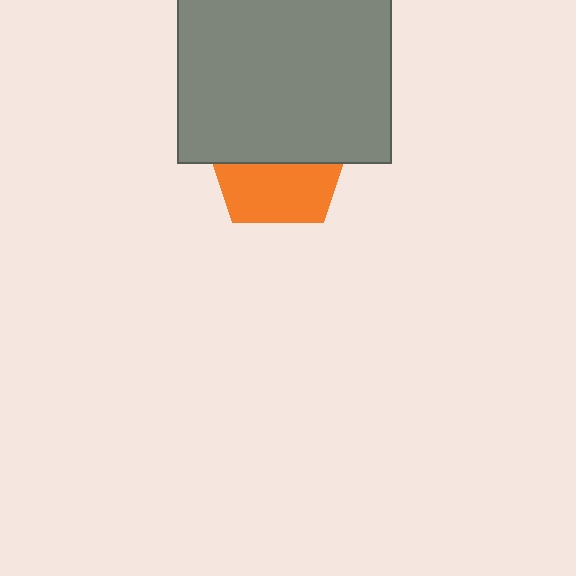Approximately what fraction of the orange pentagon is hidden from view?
Roughly 54% of the orange pentagon is hidden behind the gray square.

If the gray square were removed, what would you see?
You would see the complete orange pentagon.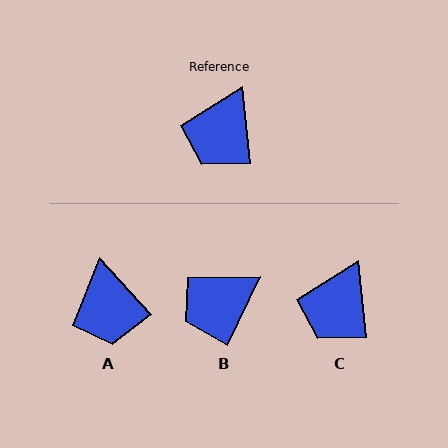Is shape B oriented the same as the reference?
No, it is off by about 31 degrees.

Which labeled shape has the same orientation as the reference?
C.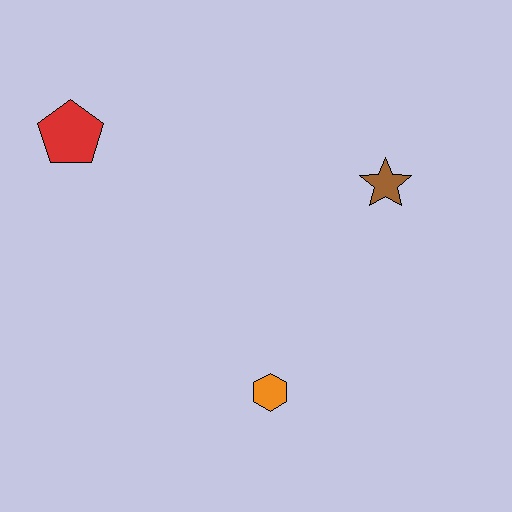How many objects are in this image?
There are 3 objects.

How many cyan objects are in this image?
There are no cyan objects.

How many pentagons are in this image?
There is 1 pentagon.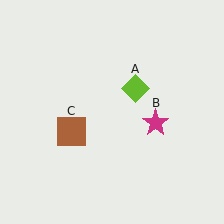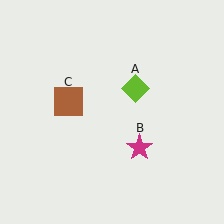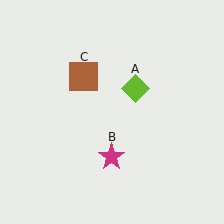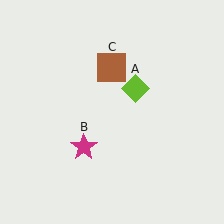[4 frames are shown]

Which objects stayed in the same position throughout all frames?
Lime diamond (object A) remained stationary.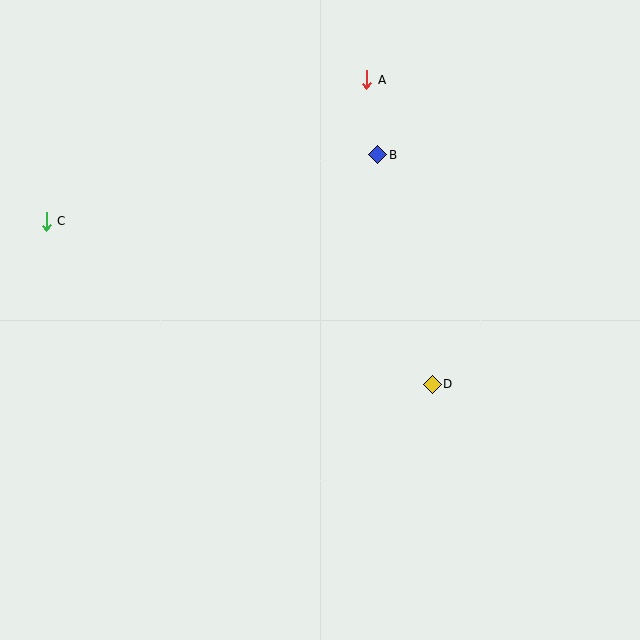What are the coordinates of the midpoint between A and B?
The midpoint between A and B is at (372, 117).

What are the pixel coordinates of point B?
Point B is at (378, 155).